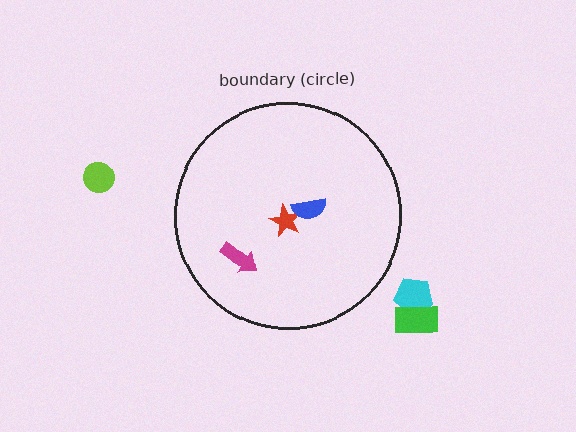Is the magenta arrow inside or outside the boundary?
Inside.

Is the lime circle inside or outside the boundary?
Outside.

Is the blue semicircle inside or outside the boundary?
Inside.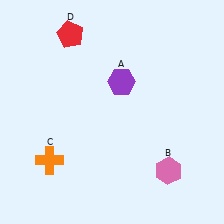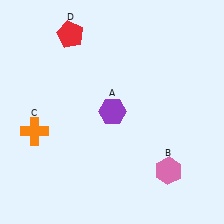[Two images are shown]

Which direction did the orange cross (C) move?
The orange cross (C) moved up.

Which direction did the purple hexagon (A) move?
The purple hexagon (A) moved down.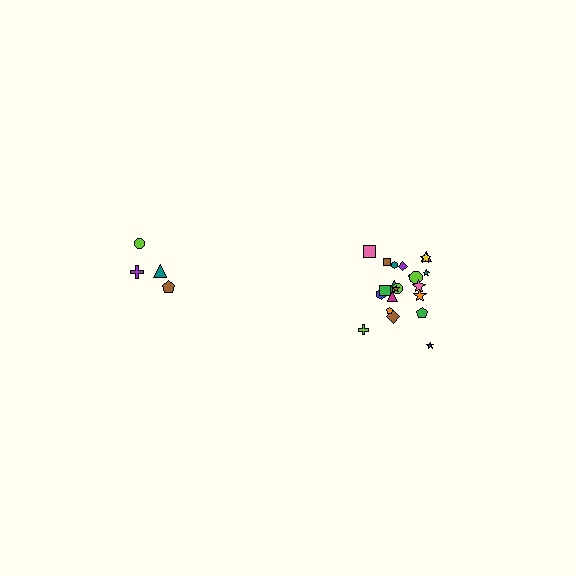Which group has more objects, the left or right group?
The right group.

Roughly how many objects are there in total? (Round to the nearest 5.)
Roughly 25 objects in total.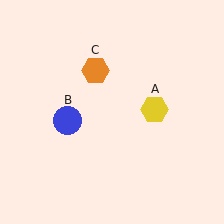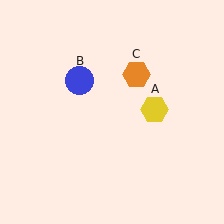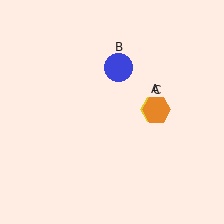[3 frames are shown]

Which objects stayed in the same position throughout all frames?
Yellow hexagon (object A) remained stationary.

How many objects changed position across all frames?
2 objects changed position: blue circle (object B), orange hexagon (object C).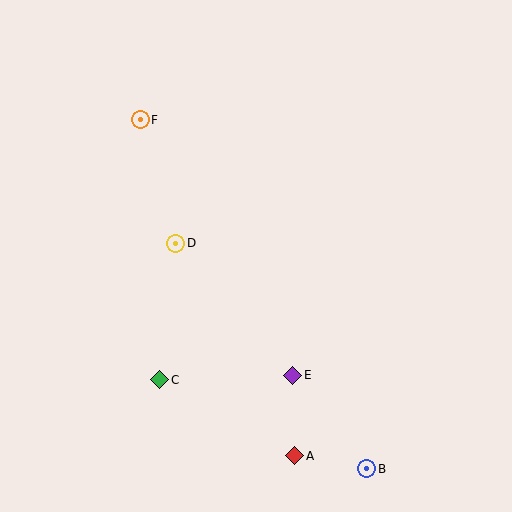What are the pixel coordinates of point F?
Point F is at (140, 120).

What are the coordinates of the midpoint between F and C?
The midpoint between F and C is at (150, 250).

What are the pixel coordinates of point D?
Point D is at (176, 243).